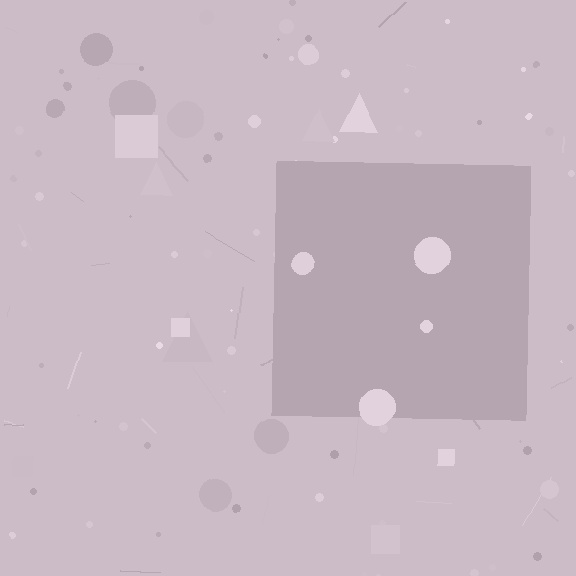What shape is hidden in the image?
A square is hidden in the image.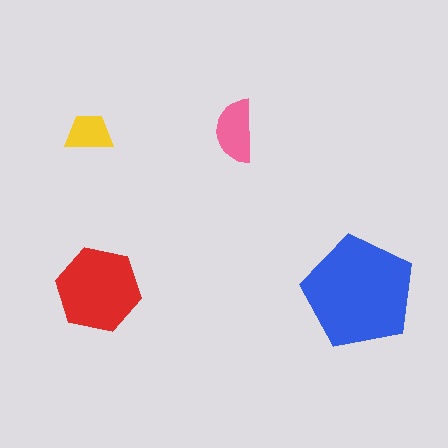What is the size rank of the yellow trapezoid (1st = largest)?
4th.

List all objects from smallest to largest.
The yellow trapezoid, the pink semicircle, the red hexagon, the blue pentagon.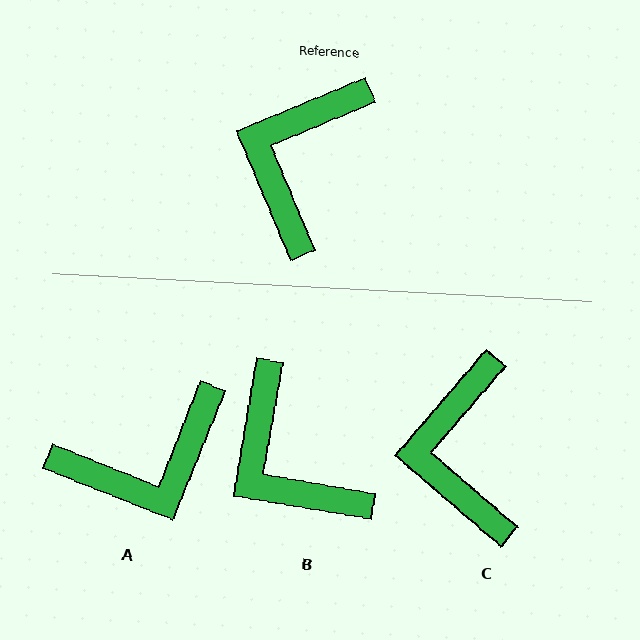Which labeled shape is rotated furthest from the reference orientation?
A, about 135 degrees away.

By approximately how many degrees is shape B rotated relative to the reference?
Approximately 58 degrees counter-clockwise.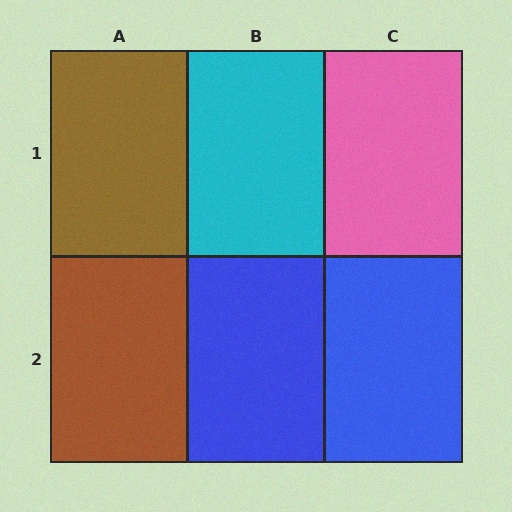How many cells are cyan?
1 cell is cyan.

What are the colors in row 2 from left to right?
Brown, blue, blue.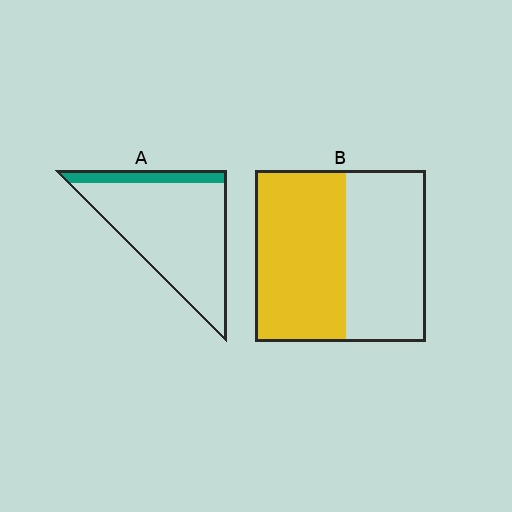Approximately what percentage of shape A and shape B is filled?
A is approximately 15% and B is approximately 55%.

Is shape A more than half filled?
No.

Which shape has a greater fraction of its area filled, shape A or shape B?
Shape B.